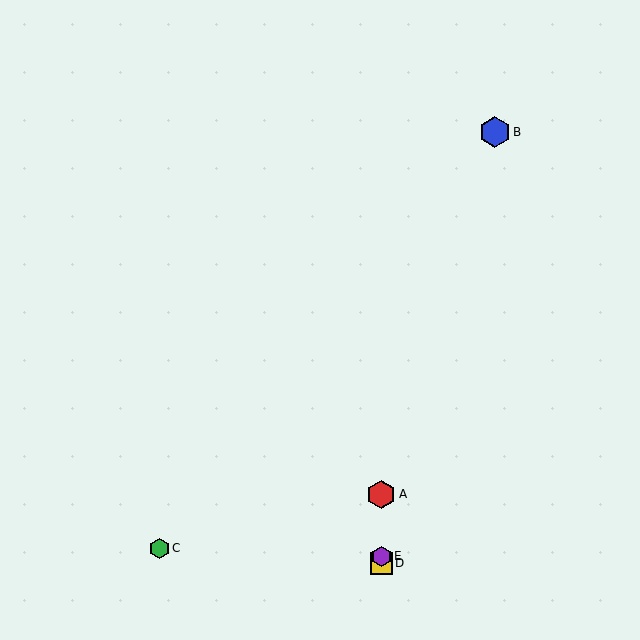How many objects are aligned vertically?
3 objects (A, D, E) are aligned vertically.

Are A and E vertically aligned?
Yes, both are at x≈381.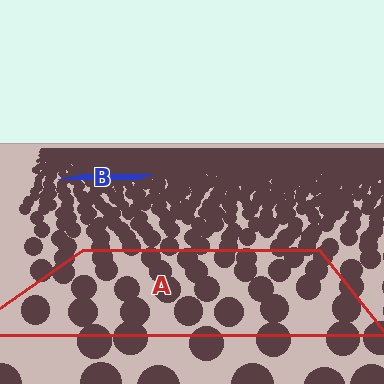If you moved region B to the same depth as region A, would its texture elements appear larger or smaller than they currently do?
They would appear larger. At a closer depth, the same texture elements are projected at a bigger on-screen size.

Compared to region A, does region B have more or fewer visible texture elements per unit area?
Region B has more texture elements per unit area — they are packed more densely because it is farther away.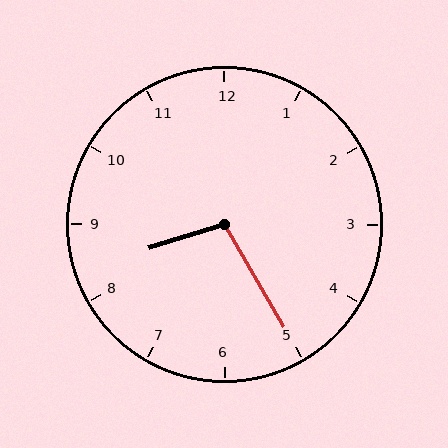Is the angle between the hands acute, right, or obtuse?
It is obtuse.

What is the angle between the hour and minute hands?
Approximately 102 degrees.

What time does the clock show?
8:25.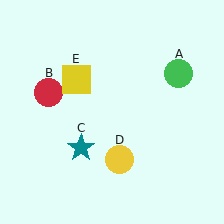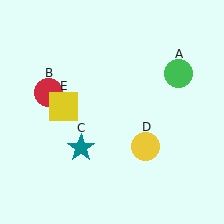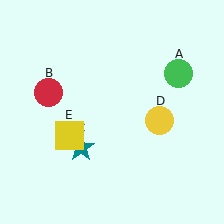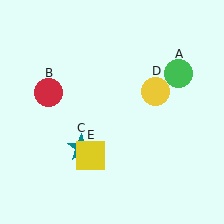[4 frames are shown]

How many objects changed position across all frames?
2 objects changed position: yellow circle (object D), yellow square (object E).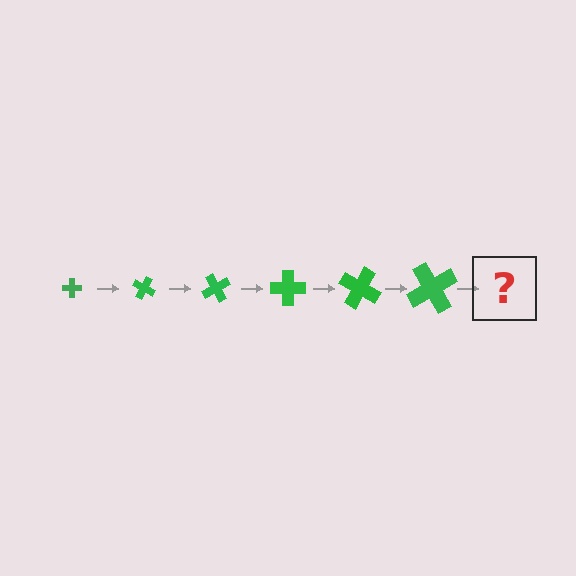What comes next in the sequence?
The next element should be a cross, larger than the previous one and rotated 180 degrees from the start.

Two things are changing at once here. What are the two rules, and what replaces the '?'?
The two rules are that the cross grows larger each step and it rotates 30 degrees each step. The '?' should be a cross, larger than the previous one and rotated 180 degrees from the start.